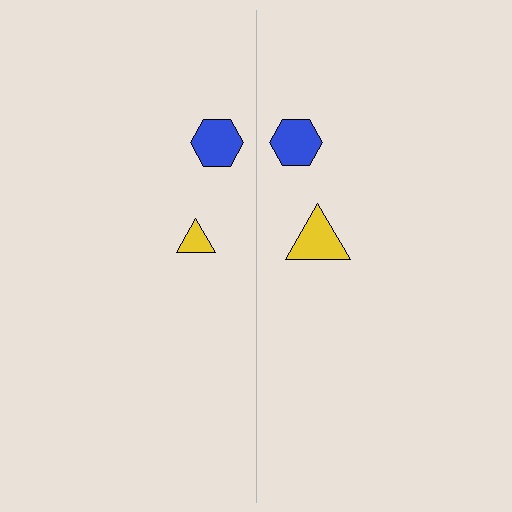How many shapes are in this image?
There are 4 shapes in this image.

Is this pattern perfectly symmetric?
No, the pattern is not perfectly symmetric. The yellow triangle on the right side has a different size than its mirror counterpart.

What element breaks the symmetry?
The yellow triangle on the right side has a different size than its mirror counterpart.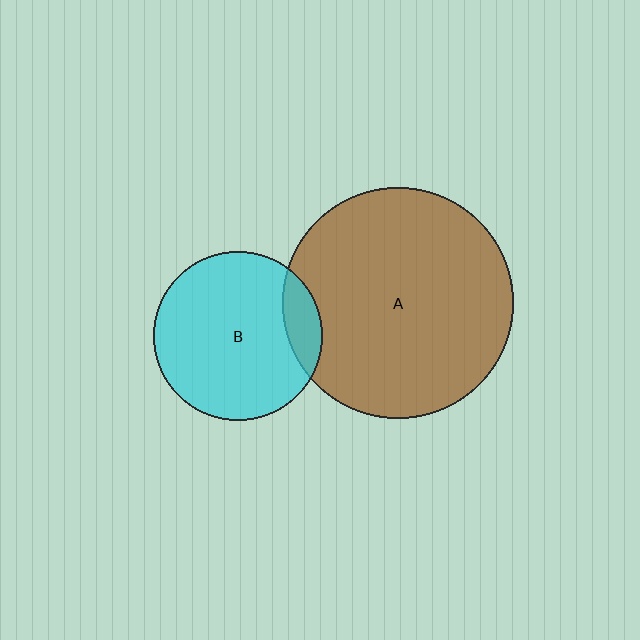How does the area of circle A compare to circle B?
Approximately 1.9 times.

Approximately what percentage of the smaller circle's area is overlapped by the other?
Approximately 10%.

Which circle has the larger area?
Circle A (brown).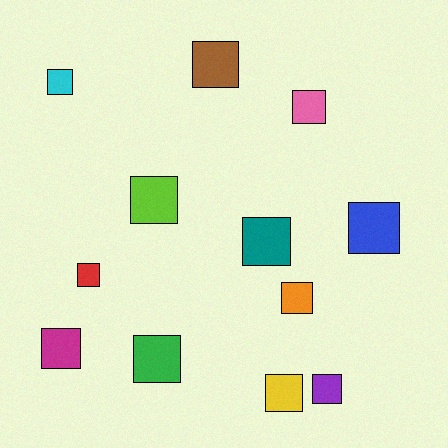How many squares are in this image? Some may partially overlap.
There are 12 squares.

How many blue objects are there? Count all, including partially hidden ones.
There is 1 blue object.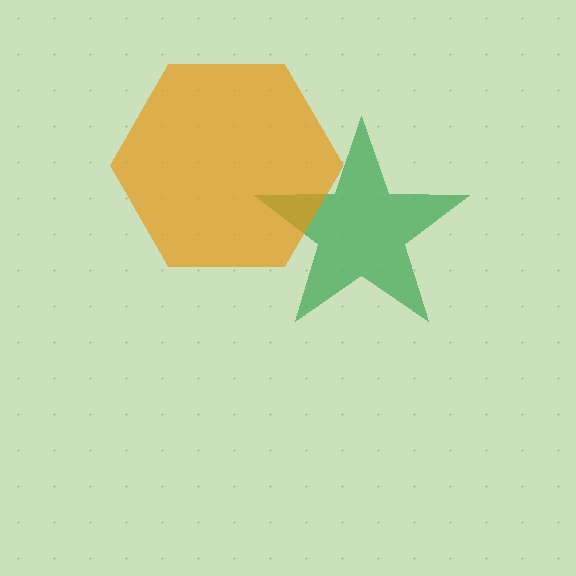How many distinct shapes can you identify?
There are 2 distinct shapes: a green star, an orange hexagon.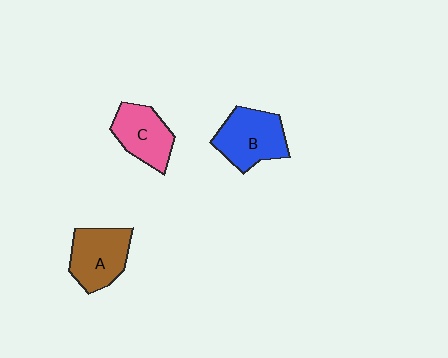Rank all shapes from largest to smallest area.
From largest to smallest: B (blue), A (brown), C (pink).